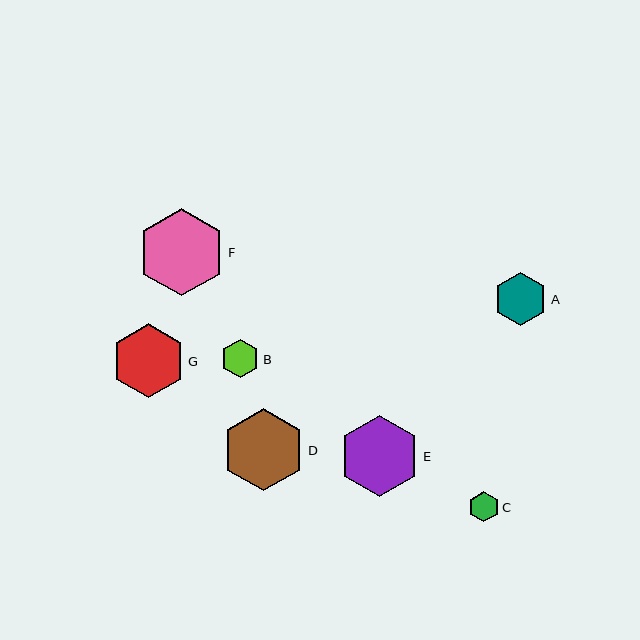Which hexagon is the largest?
Hexagon F is the largest with a size of approximately 87 pixels.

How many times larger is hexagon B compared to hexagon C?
Hexagon B is approximately 1.3 times the size of hexagon C.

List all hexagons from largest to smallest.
From largest to smallest: F, D, E, G, A, B, C.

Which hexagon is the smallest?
Hexagon C is the smallest with a size of approximately 30 pixels.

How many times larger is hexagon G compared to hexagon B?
Hexagon G is approximately 1.9 times the size of hexagon B.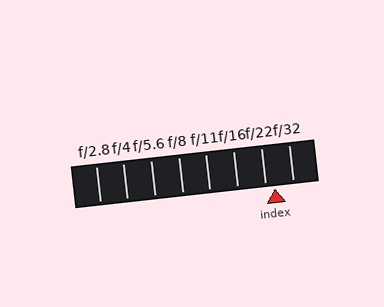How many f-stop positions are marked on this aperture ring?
There are 8 f-stop positions marked.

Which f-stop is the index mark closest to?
The index mark is closest to f/22.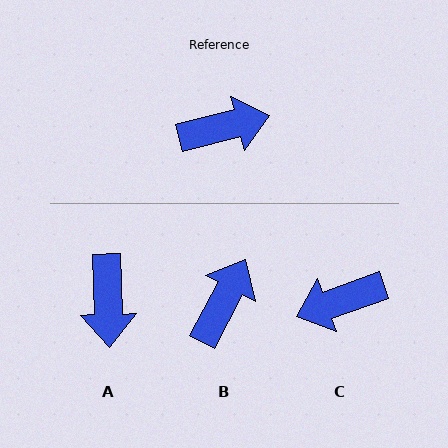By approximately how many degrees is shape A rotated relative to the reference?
Approximately 102 degrees clockwise.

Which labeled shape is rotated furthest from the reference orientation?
C, about 175 degrees away.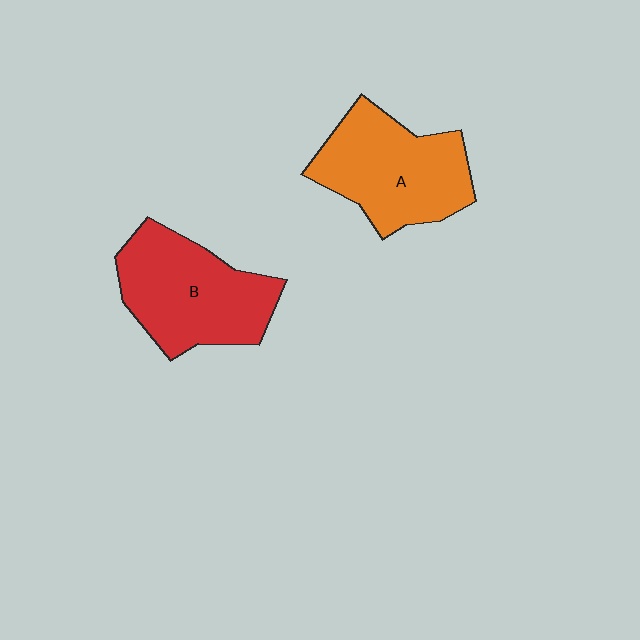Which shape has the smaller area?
Shape A (orange).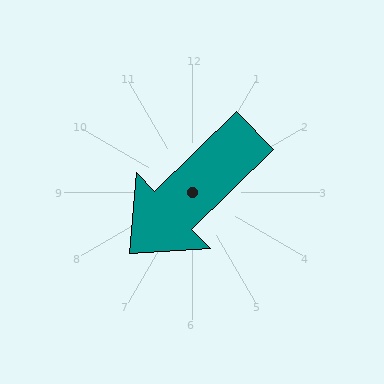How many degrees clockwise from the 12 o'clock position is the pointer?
Approximately 225 degrees.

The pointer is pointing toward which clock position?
Roughly 8 o'clock.